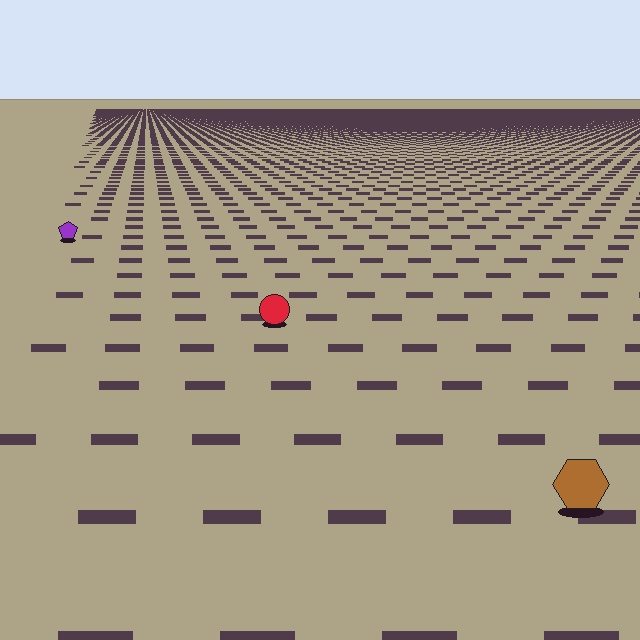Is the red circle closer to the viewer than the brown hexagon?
No. The brown hexagon is closer — you can tell from the texture gradient: the ground texture is coarser near it.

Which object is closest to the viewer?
The brown hexagon is closest. The texture marks near it are larger and more spread out.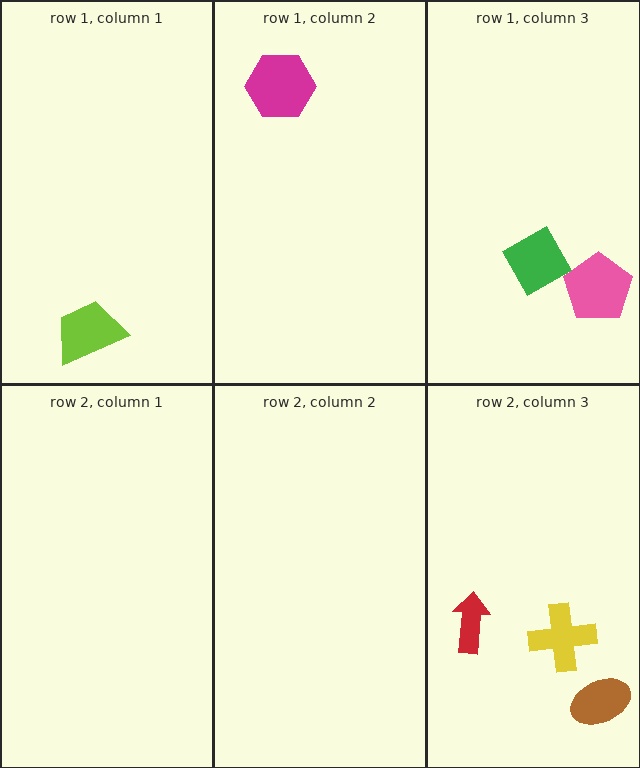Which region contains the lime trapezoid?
The row 1, column 1 region.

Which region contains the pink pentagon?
The row 1, column 3 region.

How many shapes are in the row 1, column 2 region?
1.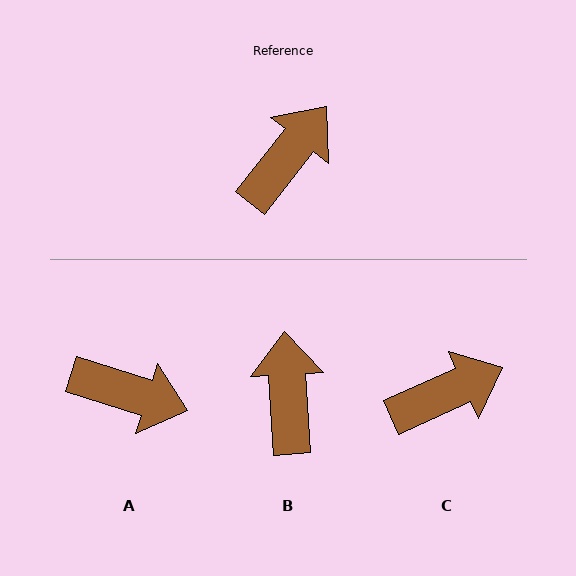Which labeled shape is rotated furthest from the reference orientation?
A, about 69 degrees away.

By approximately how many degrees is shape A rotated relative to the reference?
Approximately 69 degrees clockwise.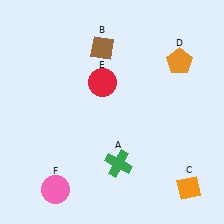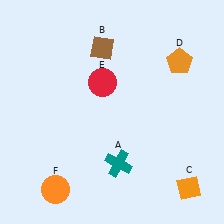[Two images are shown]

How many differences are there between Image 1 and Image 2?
There are 2 differences between the two images.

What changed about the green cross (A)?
In Image 1, A is green. In Image 2, it changed to teal.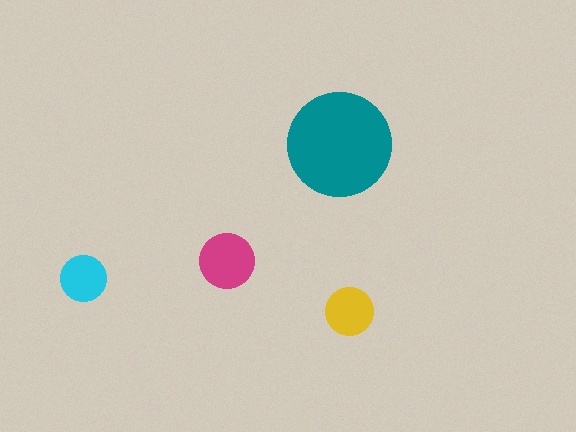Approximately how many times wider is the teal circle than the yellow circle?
About 2 times wider.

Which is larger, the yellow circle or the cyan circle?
The yellow one.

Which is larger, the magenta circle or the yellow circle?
The magenta one.